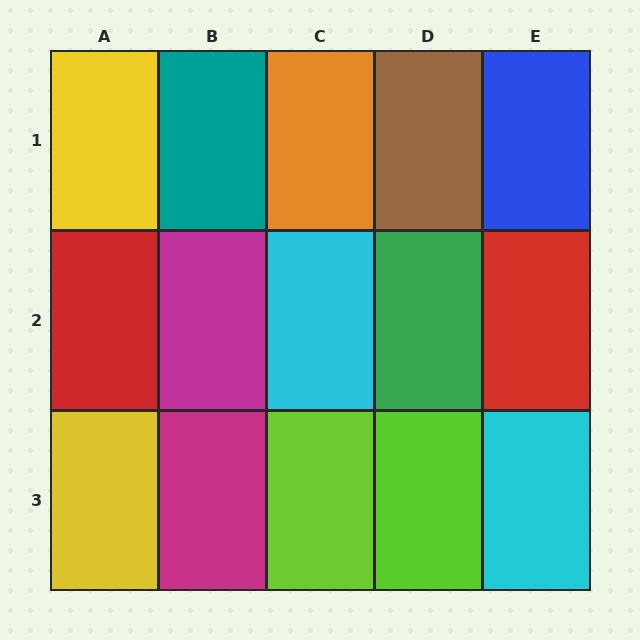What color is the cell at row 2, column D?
Green.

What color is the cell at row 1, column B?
Teal.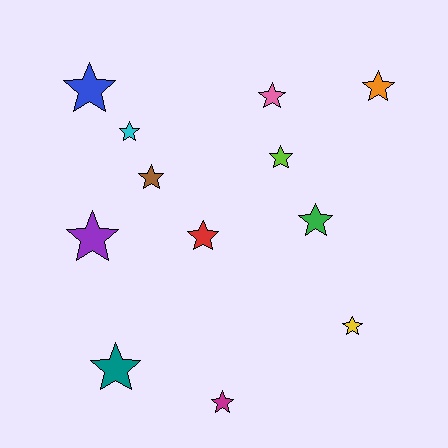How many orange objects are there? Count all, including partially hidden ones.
There is 1 orange object.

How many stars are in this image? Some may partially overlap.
There are 12 stars.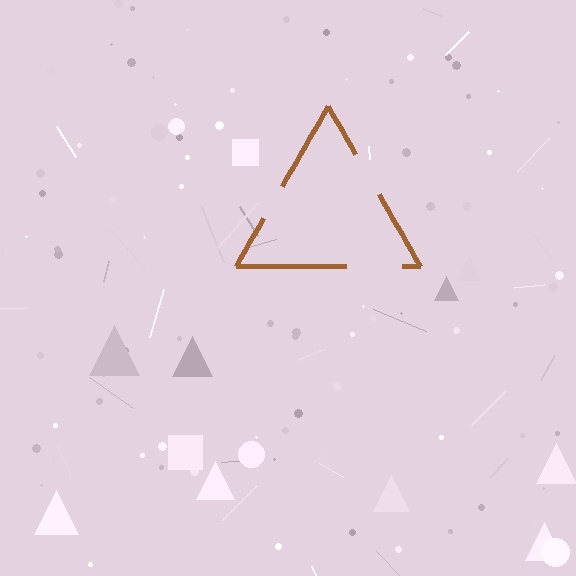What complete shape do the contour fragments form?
The contour fragments form a triangle.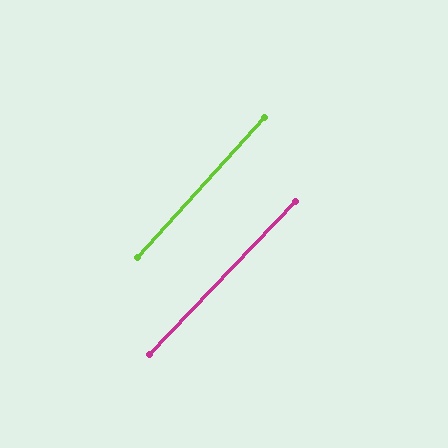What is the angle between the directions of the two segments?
Approximately 2 degrees.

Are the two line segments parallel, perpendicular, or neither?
Parallel — their directions differ by only 1.6°.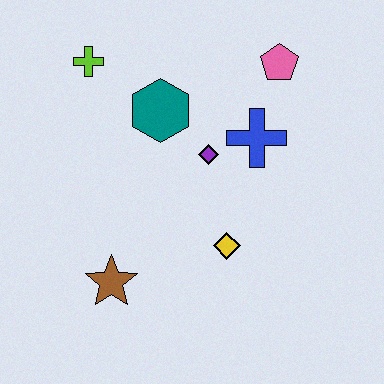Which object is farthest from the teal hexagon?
The brown star is farthest from the teal hexagon.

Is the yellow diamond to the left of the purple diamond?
No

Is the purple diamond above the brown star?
Yes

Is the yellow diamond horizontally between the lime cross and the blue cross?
Yes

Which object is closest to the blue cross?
The purple diamond is closest to the blue cross.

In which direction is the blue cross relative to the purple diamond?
The blue cross is to the right of the purple diamond.